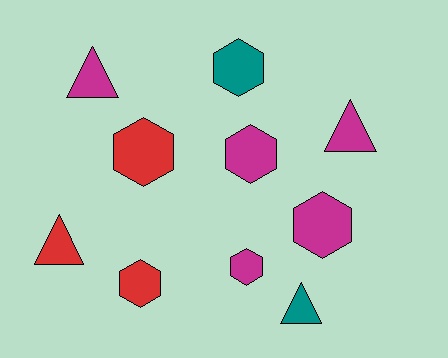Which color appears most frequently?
Magenta, with 5 objects.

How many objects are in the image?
There are 10 objects.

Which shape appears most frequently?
Hexagon, with 6 objects.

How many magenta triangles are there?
There are 2 magenta triangles.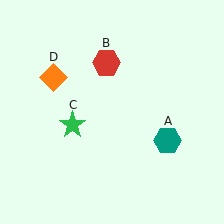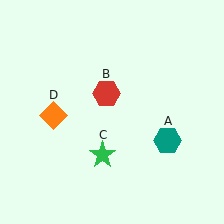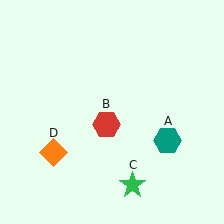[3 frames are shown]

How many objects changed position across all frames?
3 objects changed position: red hexagon (object B), green star (object C), orange diamond (object D).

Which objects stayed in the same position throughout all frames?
Teal hexagon (object A) remained stationary.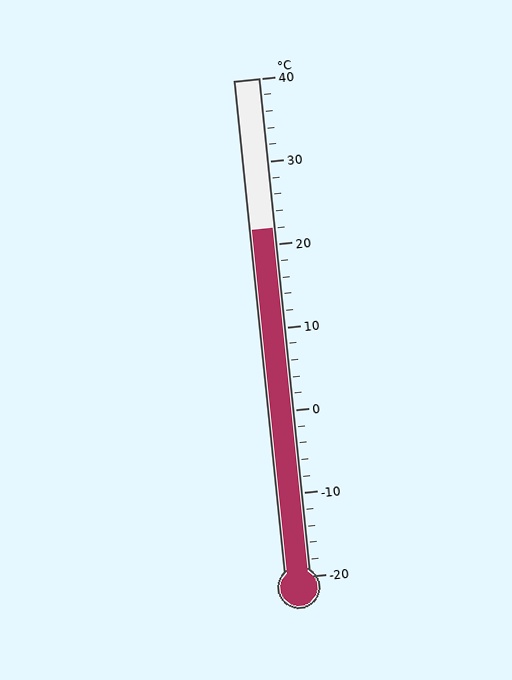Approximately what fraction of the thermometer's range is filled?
The thermometer is filled to approximately 70% of its range.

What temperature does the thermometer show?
The thermometer shows approximately 22°C.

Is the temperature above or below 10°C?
The temperature is above 10°C.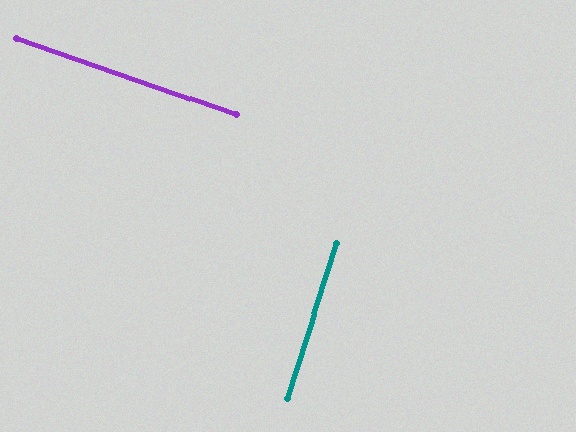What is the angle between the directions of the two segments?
Approximately 88 degrees.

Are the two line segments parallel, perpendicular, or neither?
Perpendicular — they meet at approximately 88°.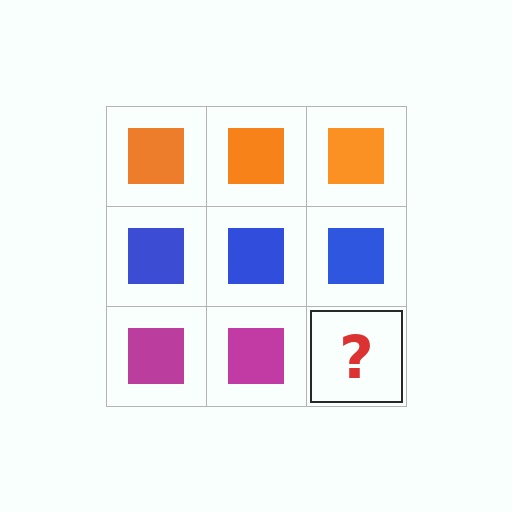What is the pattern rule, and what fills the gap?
The rule is that each row has a consistent color. The gap should be filled with a magenta square.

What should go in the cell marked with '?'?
The missing cell should contain a magenta square.